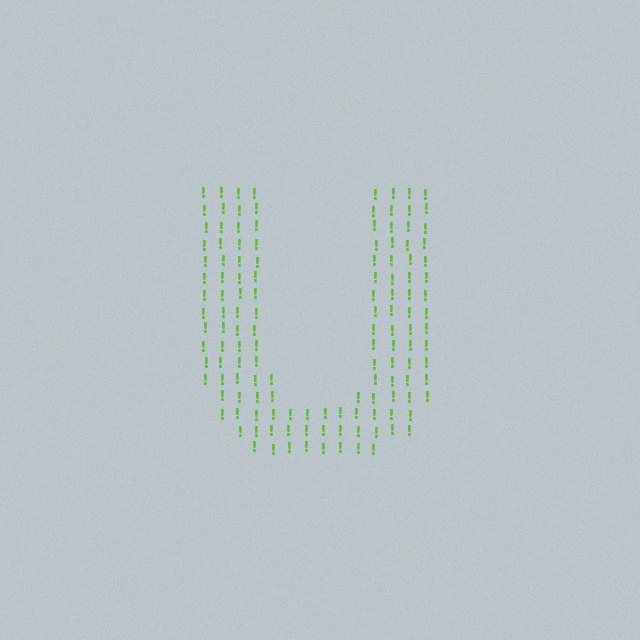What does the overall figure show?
The overall figure shows the letter U.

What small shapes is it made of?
It is made of small exclamation marks.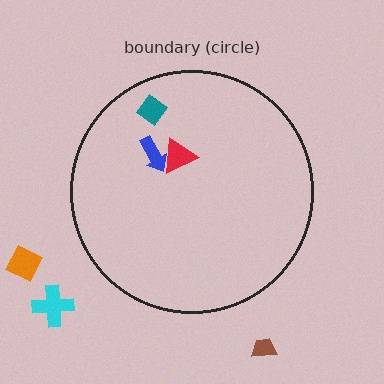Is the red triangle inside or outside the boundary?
Inside.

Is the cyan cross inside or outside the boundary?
Outside.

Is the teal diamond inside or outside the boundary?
Inside.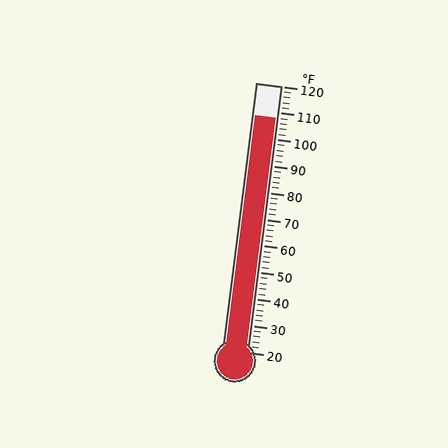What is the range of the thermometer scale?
The thermometer scale ranges from 20°F to 120°F.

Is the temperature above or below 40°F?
The temperature is above 40°F.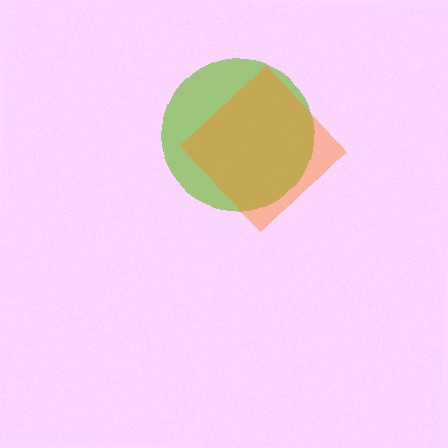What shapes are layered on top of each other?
The layered shapes are: a lime circle, an orange diamond.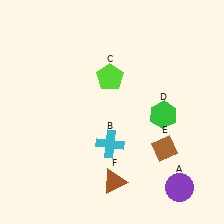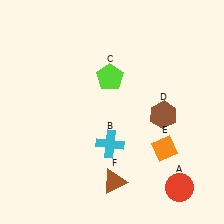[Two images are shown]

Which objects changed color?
A changed from purple to red. D changed from green to brown. E changed from brown to orange.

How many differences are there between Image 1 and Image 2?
There are 3 differences between the two images.